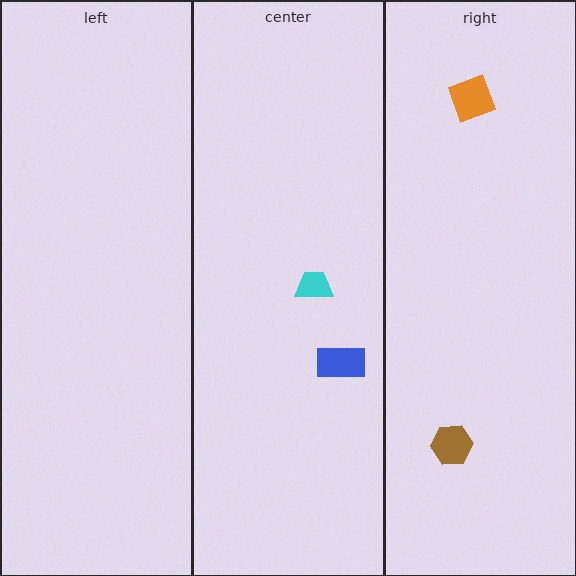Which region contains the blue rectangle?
The center region.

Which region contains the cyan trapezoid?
The center region.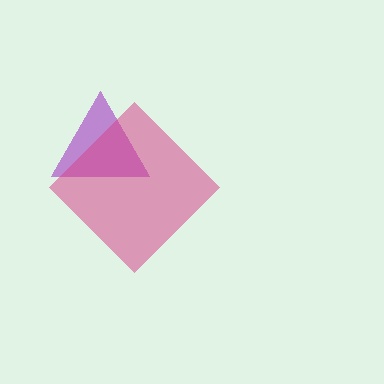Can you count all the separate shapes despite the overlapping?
Yes, there are 2 separate shapes.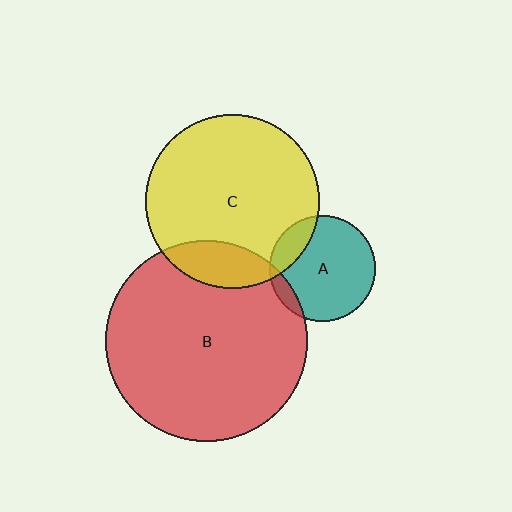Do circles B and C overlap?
Yes.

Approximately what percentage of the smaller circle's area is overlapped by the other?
Approximately 15%.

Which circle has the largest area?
Circle B (red).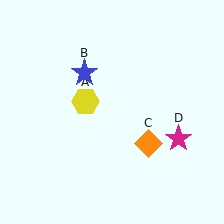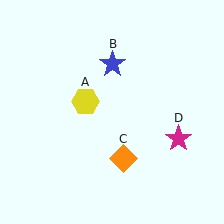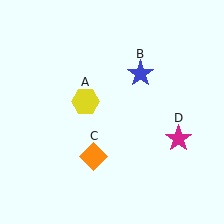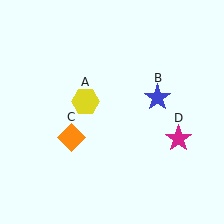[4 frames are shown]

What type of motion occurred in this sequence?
The blue star (object B), orange diamond (object C) rotated clockwise around the center of the scene.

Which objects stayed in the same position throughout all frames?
Yellow hexagon (object A) and magenta star (object D) remained stationary.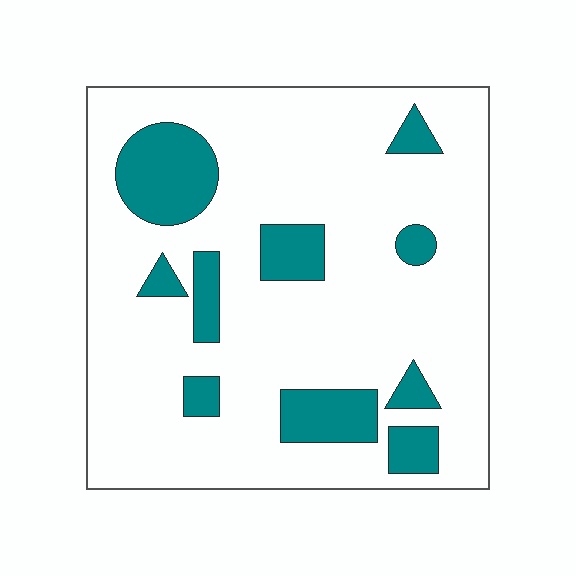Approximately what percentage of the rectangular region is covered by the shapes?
Approximately 20%.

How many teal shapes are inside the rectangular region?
10.